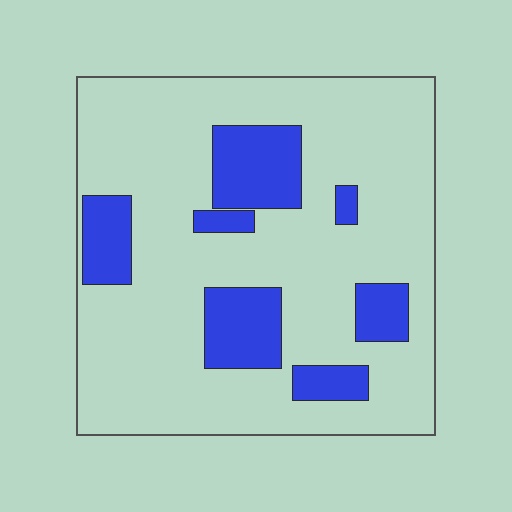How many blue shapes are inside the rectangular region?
7.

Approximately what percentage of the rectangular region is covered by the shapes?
Approximately 20%.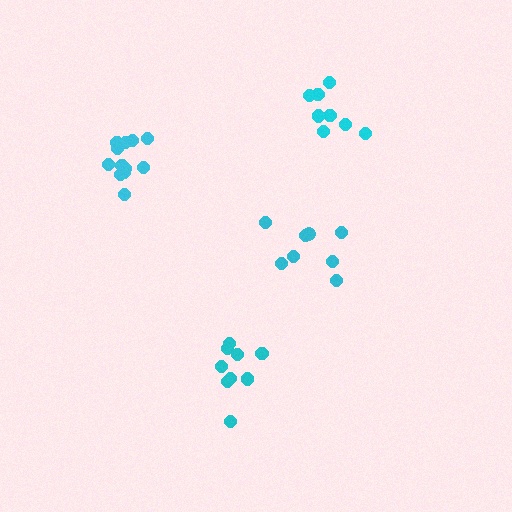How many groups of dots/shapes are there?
There are 4 groups.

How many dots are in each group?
Group 1: 12 dots, Group 2: 9 dots, Group 3: 8 dots, Group 4: 8 dots (37 total).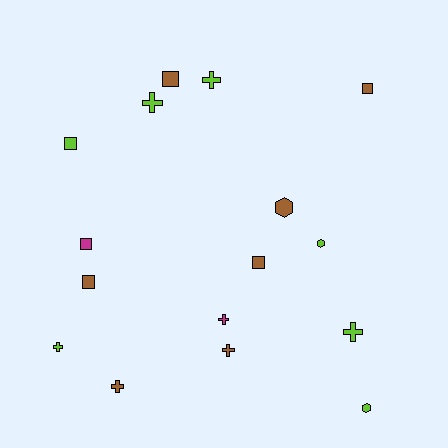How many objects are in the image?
There are 16 objects.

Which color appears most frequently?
Lime, with 7 objects.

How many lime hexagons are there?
There are 2 lime hexagons.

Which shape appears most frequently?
Cross, with 7 objects.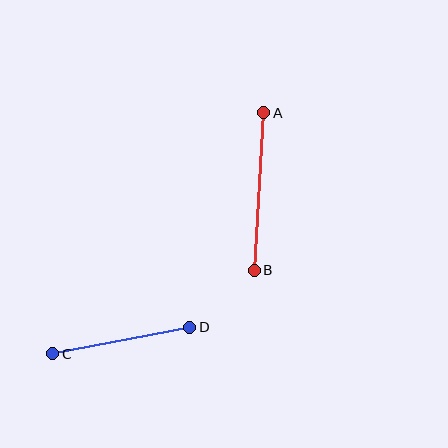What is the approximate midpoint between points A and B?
The midpoint is at approximately (259, 192) pixels.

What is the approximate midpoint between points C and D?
The midpoint is at approximately (121, 341) pixels.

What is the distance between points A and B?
The distance is approximately 158 pixels.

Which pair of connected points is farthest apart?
Points A and B are farthest apart.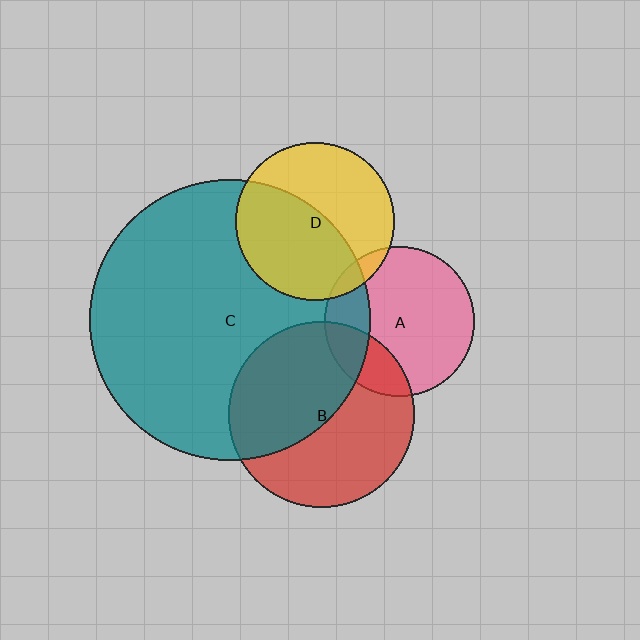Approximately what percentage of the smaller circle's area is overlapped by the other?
Approximately 20%.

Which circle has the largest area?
Circle C (teal).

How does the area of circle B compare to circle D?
Approximately 1.4 times.